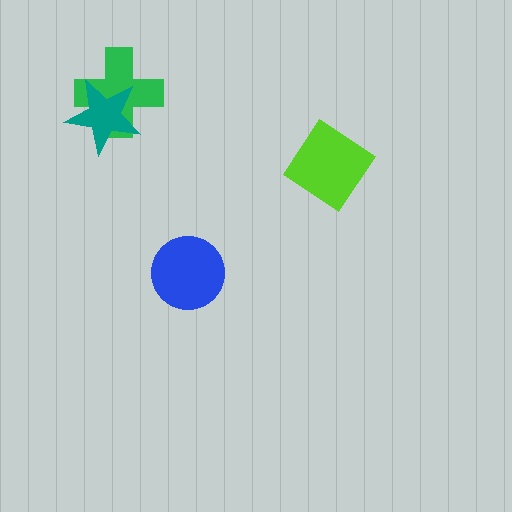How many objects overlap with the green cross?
1 object overlaps with the green cross.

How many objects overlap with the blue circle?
0 objects overlap with the blue circle.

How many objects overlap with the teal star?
1 object overlaps with the teal star.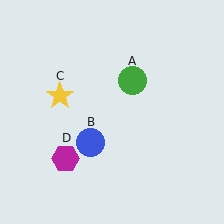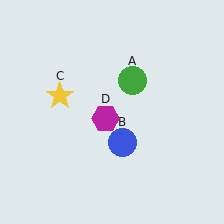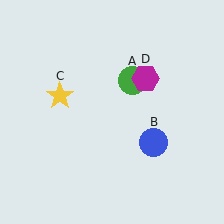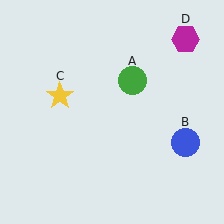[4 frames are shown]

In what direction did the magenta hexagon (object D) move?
The magenta hexagon (object D) moved up and to the right.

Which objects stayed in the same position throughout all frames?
Green circle (object A) and yellow star (object C) remained stationary.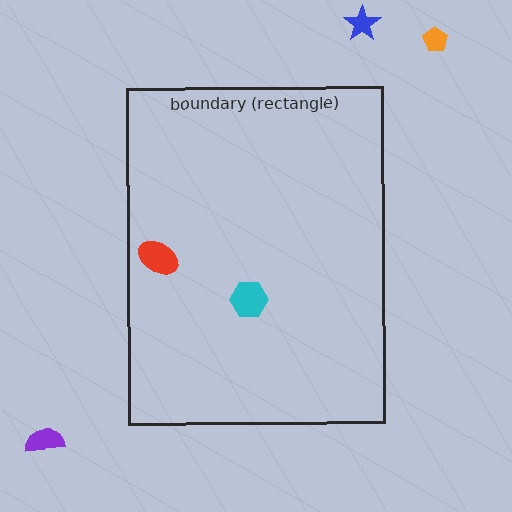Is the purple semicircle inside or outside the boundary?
Outside.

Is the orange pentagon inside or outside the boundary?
Outside.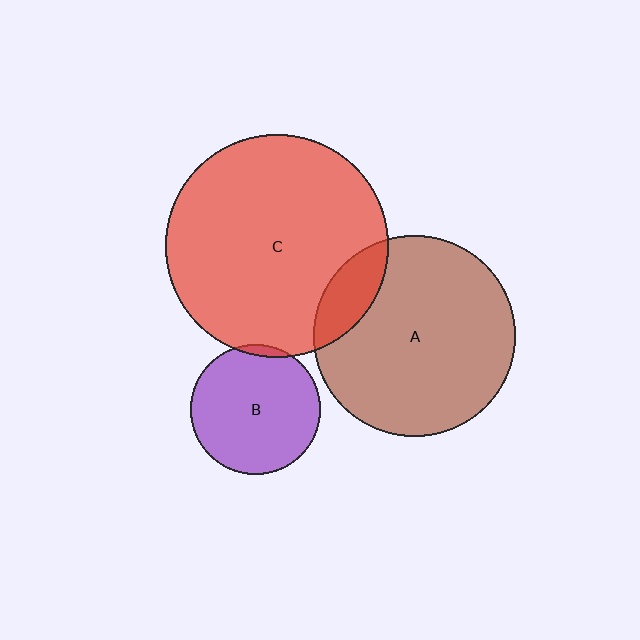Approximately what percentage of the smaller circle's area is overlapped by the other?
Approximately 5%.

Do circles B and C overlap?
Yes.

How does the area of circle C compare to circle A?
Approximately 1.2 times.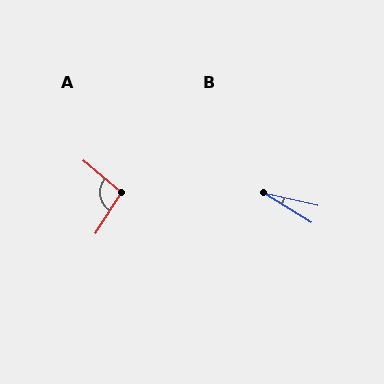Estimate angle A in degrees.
Approximately 97 degrees.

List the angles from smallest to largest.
B (18°), A (97°).